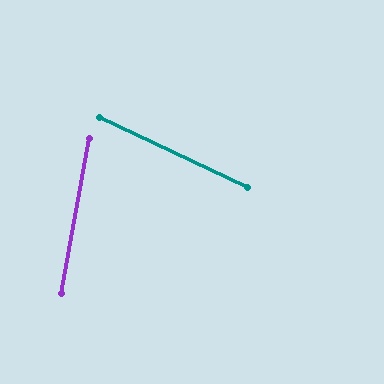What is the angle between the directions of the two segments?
Approximately 75 degrees.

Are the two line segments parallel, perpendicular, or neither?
Neither parallel nor perpendicular — they differ by about 75°.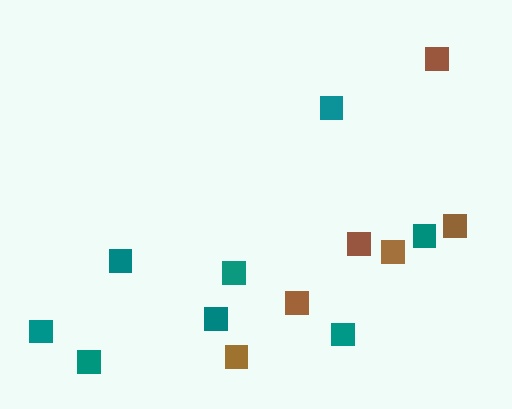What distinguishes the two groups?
There are 2 groups: one group of brown squares (6) and one group of teal squares (8).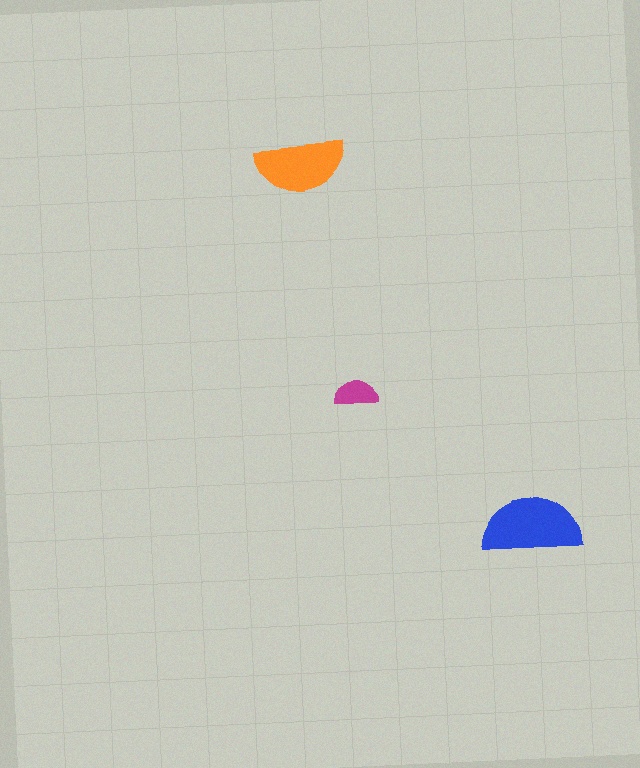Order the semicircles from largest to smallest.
the blue one, the orange one, the magenta one.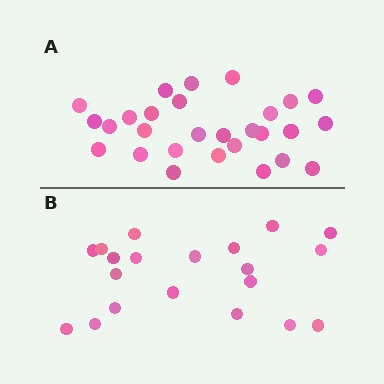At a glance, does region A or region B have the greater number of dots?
Region A (the top region) has more dots.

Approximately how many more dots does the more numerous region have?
Region A has roughly 8 or so more dots than region B.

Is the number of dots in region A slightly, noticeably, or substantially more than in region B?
Region A has noticeably more, but not dramatically so. The ratio is roughly 1.4 to 1.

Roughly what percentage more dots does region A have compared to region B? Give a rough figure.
About 40% more.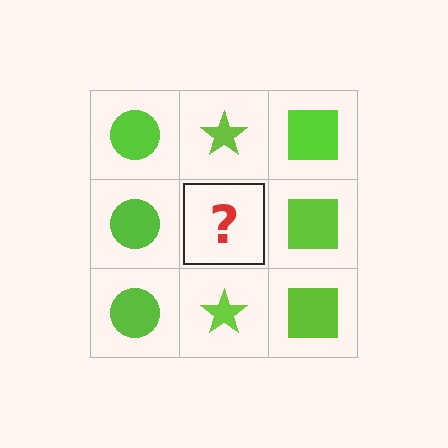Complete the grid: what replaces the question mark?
The question mark should be replaced with a lime star.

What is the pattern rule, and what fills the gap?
The rule is that each column has a consistent shape. The gap should be filled with a lime star.